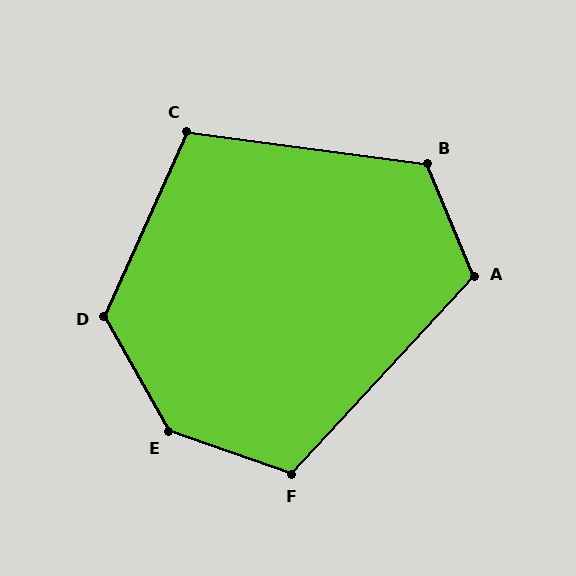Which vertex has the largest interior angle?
E, at approximately 139 degrees.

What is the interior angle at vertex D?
Approximately 126 degrees (obtuse).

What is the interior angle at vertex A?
Approximately 115 degrees (obtuse).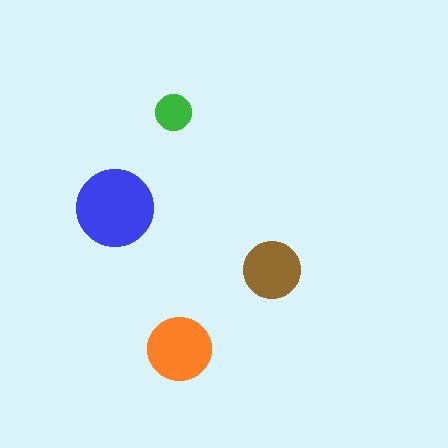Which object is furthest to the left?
The blue circle is leftmost.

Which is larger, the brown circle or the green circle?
The brown one.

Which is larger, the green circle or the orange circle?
The orange one.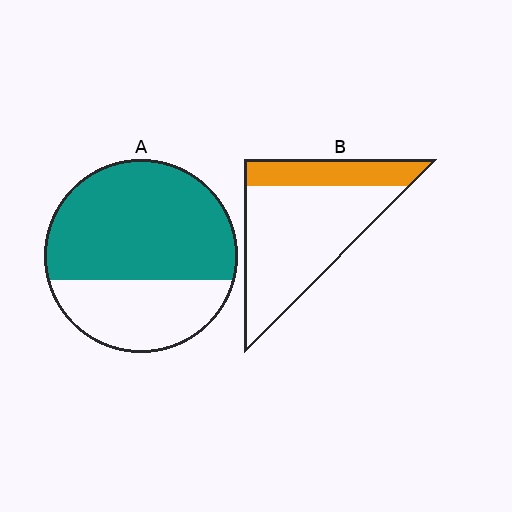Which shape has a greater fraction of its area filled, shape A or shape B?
Shape A.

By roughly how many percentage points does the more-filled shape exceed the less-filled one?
By roughly 40 percentage points (A over B).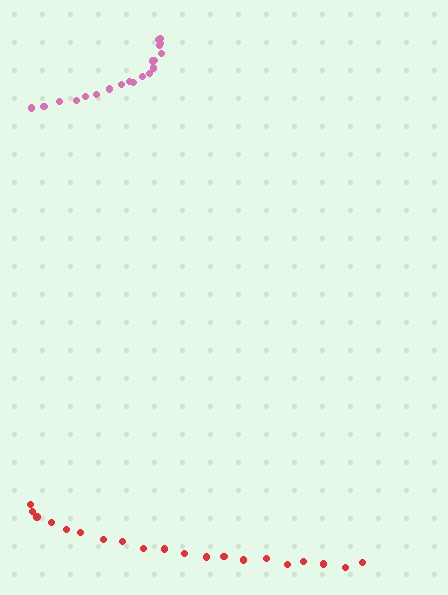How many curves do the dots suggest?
There are 2 distinct paths.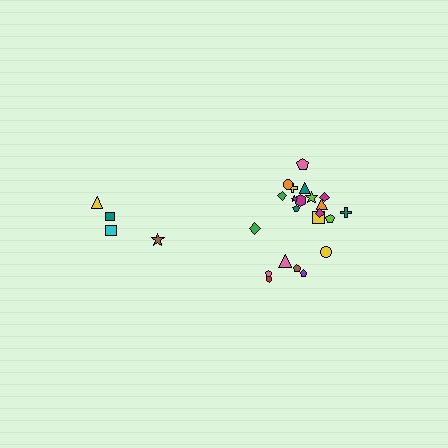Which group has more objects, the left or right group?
The right group.